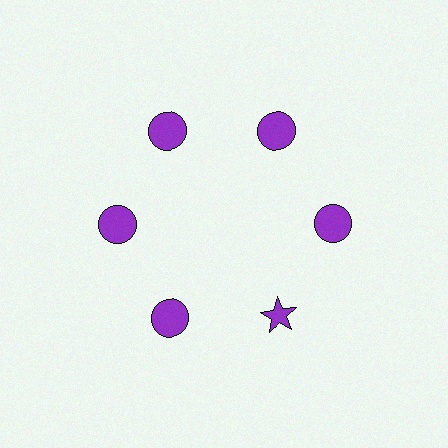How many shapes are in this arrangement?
There are 6 shapes arranged in a ring pattern.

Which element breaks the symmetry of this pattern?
The purple star at roughly the 5 o'clock position breaks the symmetry. All other shapes are purple circles.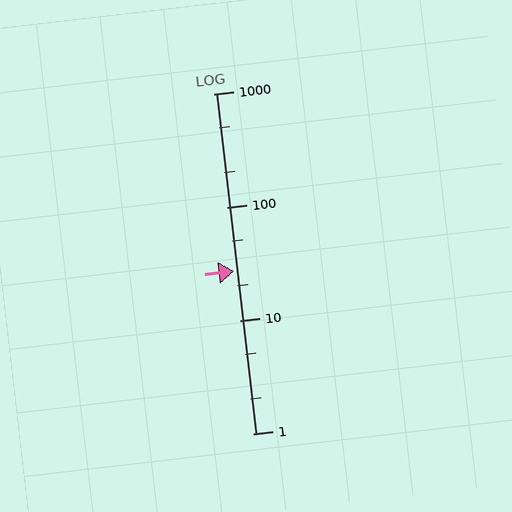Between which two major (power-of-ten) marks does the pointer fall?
The pointer is between 10 and 100.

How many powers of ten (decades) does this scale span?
The scale spans 3 decades, from 1 to 1000.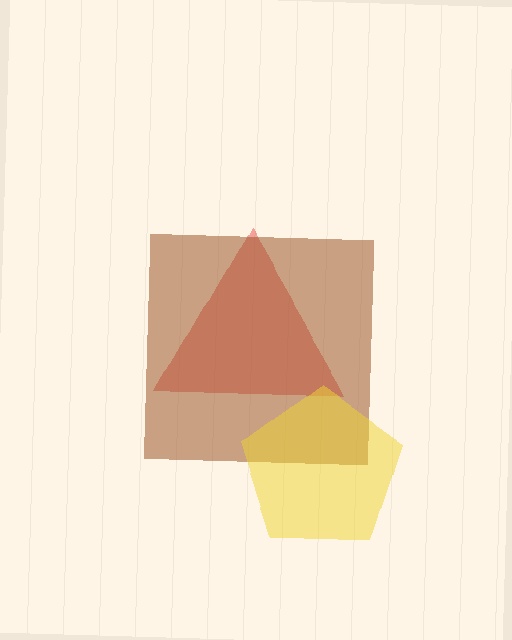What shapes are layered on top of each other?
The layered shapes are: a red triangle, a brown square, a yellow pentagon.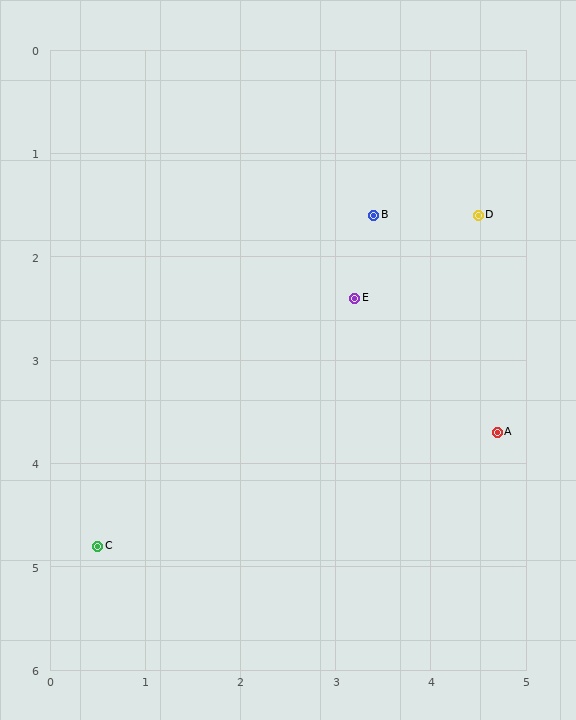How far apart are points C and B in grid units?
Points C and B are about 4.3 grid units apart.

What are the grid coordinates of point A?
Point A is at approximately (4.7, 3.7).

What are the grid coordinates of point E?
Point E is at approximately (3.2, 2.4).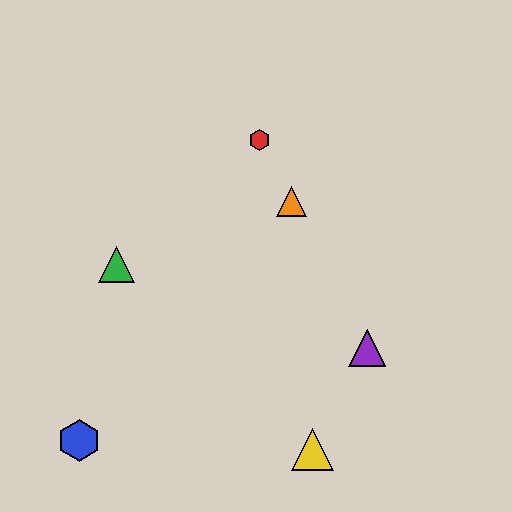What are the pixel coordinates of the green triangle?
The green triangle is at (117, 264).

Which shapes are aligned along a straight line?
The red hexagon, the purple triangle, the orange triangle are aligned along a straight line.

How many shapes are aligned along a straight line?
3 shapes (the red hexagon, the purple triangle, the orange triangle) are aligned along a straight line.